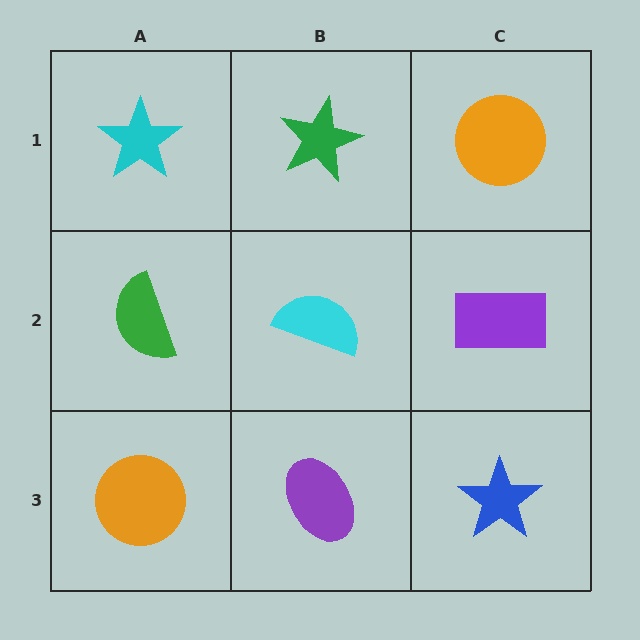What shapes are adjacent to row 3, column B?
A cyan semicircle (row 2, column B), an orange circle (row 3, column A), a blue star (row 3, column C).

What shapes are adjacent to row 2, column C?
An orange circle (row 1, column C), a blue star (row 3, column C), a cyan semicircle (row 2, column B).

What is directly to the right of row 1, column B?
An orange circle.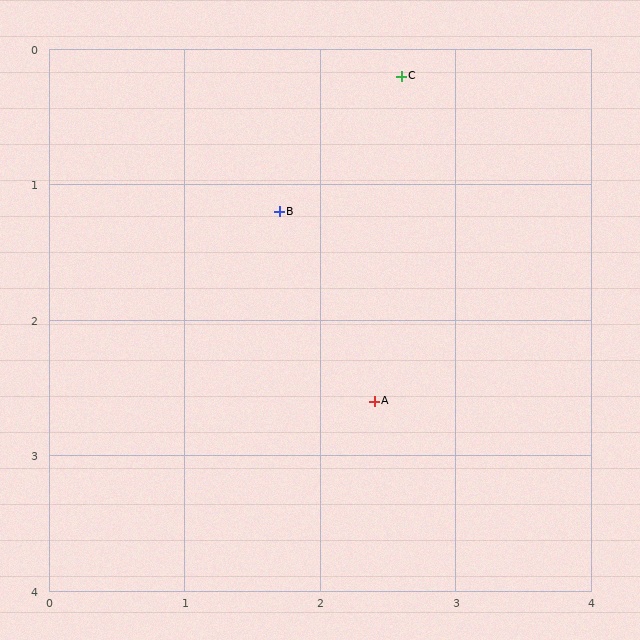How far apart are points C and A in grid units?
Points C and A are about 2.4 grid units apart.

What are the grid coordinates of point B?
Point B is at approximately (1.7, 1.2).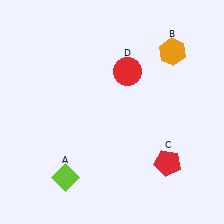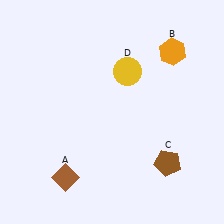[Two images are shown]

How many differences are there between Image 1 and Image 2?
There are 3 differences between the two images.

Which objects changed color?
A changed from lime to brown. C changed from red to brown. D changed from red to yellow.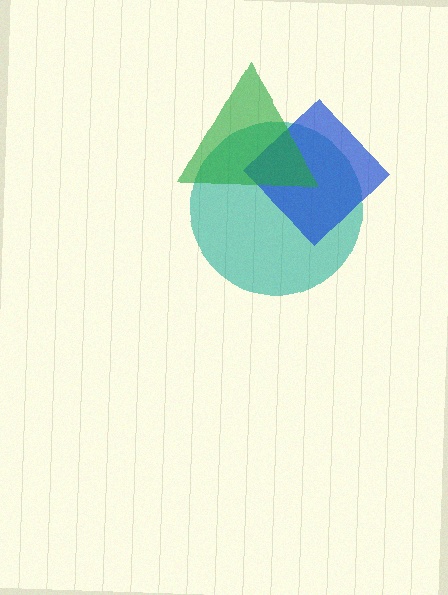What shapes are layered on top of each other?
The layered shapes are: a teal circle, a blue diamond, a green triangle.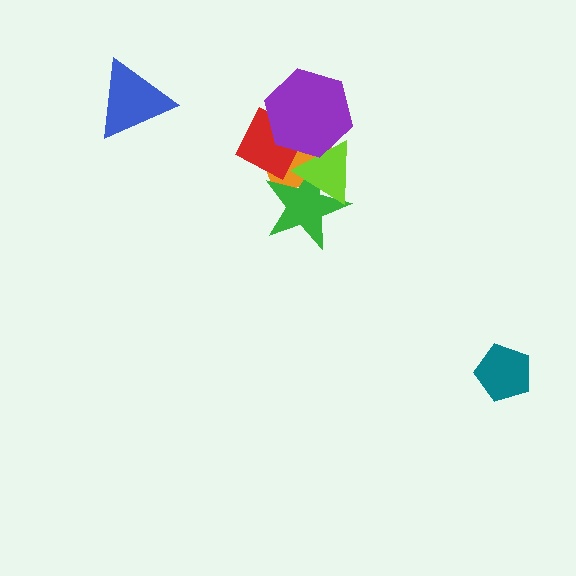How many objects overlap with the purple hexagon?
3 objects overlap with the purple hexagon.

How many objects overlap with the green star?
3 objects overlap with the green star.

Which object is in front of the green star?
The lime triangle is in front of the green star.